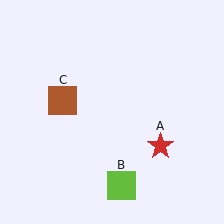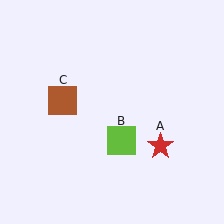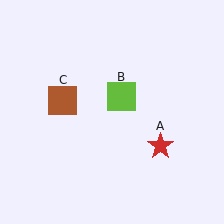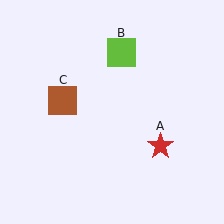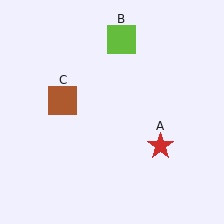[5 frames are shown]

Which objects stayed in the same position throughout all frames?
Red star (object A) and brown square (object C) remained stationary.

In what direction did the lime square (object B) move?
The lime square (object B) moved up.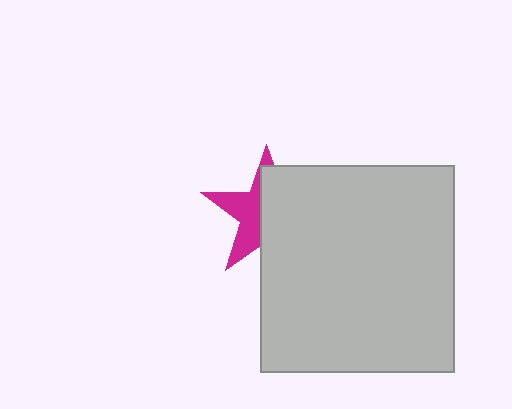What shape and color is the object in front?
The object in front is a light gray rectangle.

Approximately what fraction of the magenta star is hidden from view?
Roughly 59% of the magenta star is hidden behind the light gray rectangle.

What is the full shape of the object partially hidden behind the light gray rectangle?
The partially hidden object is a magenta star.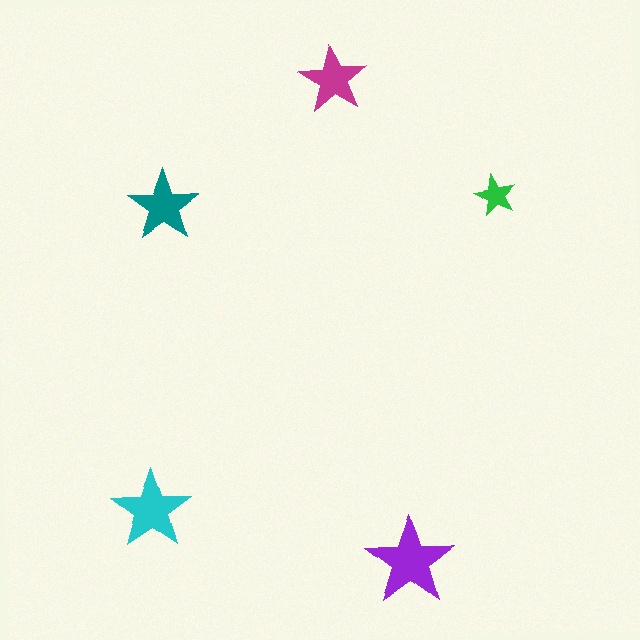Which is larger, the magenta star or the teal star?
The teal one.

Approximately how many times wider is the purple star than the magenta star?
About 1.5 times wider.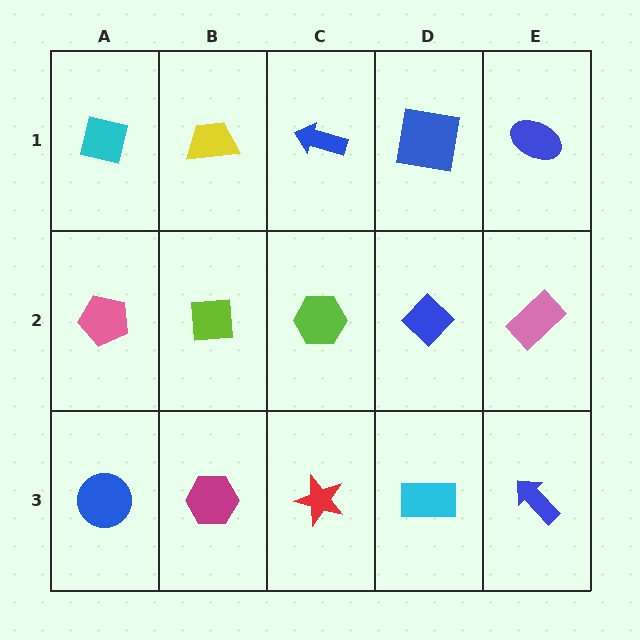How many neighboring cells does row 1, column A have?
2.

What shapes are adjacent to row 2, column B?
A yellow trapezoid (row 1, column B), a magenta hexagon (row 3, column B), a pink pentagon (row 2, column A), a lime hexagon (row 2, column C).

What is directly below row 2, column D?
A cyan rectangle.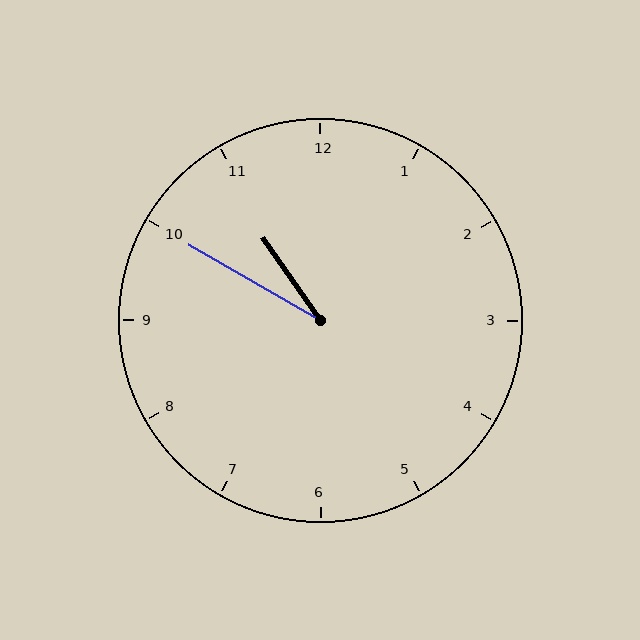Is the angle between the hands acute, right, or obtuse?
It is acute.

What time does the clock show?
10:50.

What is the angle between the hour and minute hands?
Approximately 25 degrees.